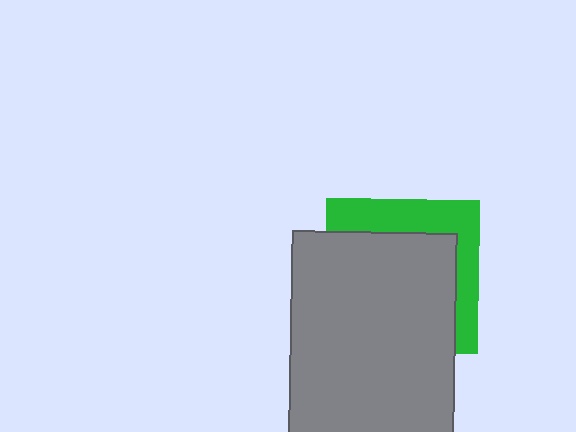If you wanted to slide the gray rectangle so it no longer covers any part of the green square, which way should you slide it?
Slide it toward the lower-left — that is the most direct way to separate the two shapes.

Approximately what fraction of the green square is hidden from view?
Roughly 68% of the green square is hidden behind the gray rectangle.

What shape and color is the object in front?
The object in front is a gray rectangle.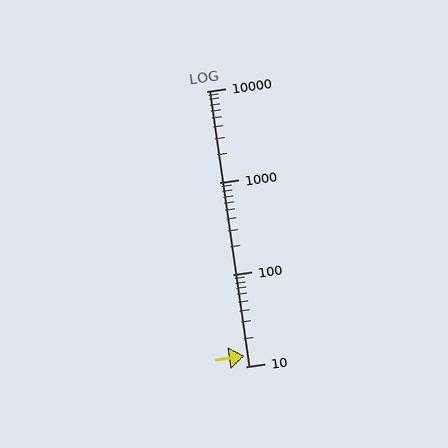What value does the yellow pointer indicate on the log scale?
The pointer indicates approximately 13.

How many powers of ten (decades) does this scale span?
The scale spans 3 decades, from 10 to 10000.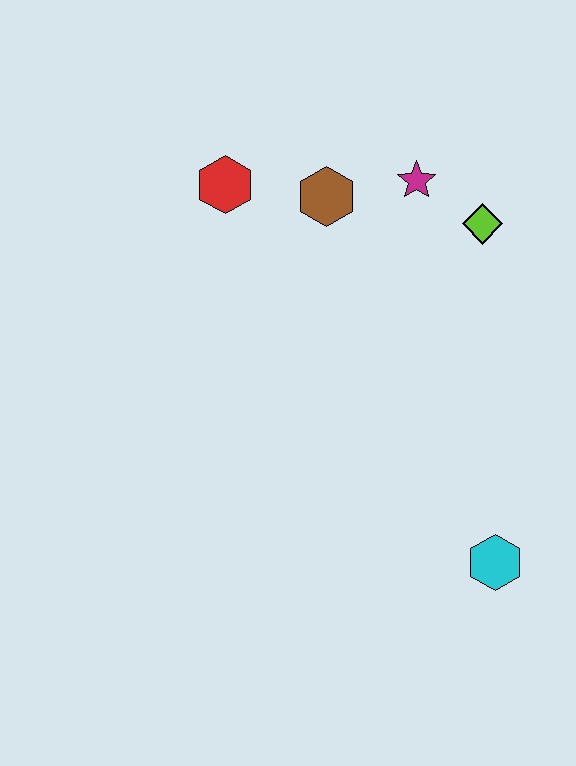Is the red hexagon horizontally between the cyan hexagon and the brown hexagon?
No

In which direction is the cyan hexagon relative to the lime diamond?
The cyan hexagon is below the lime diamond.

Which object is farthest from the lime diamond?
The cyan hexagon is farthest from the lime diamond.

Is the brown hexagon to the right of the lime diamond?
No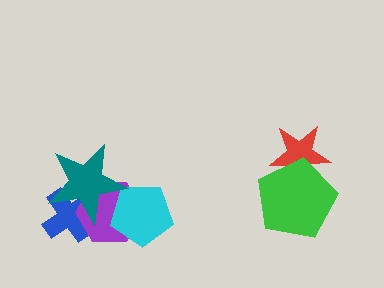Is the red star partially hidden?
Yes, it is partially covered by another shape.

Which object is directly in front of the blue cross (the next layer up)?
The purple hexagon is directly in front of the blue cross.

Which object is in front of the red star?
The green pentagon is in front of the red star.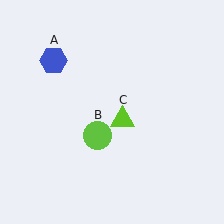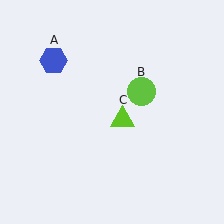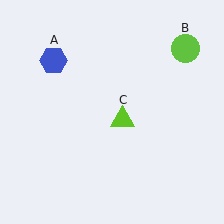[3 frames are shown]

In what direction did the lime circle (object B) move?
The lime circle (object B) moved up and to the right.